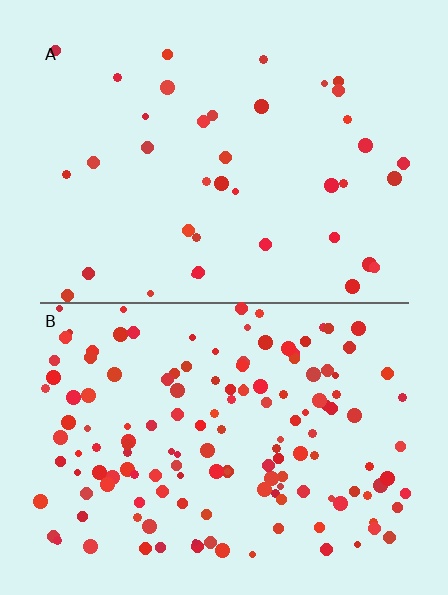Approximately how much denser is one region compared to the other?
Approximately 3.8× — region B over region A.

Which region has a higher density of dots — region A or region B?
B (the bottom).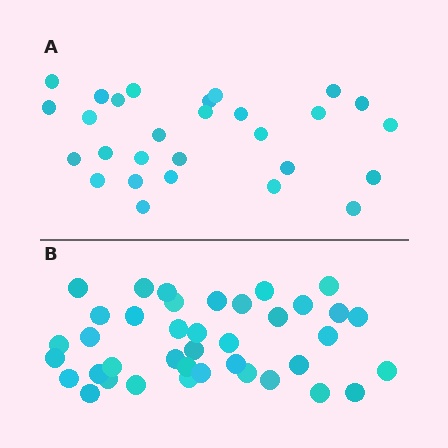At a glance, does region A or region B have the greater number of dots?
Region B (the bottom region) has more dots.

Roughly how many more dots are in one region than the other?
Region B has roughly 12 or so more dots than region A.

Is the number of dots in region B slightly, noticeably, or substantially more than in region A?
Region B has noticeably more, but not dramatically so. The ratio is roughly 1.4 to 1.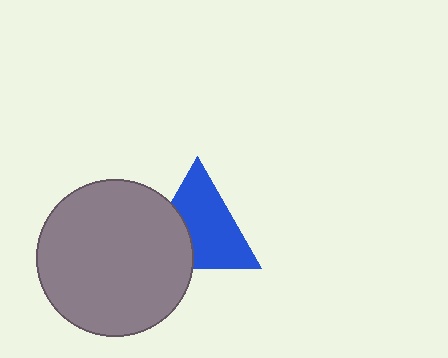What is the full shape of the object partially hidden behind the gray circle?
The partially hidden object is a blue triangle.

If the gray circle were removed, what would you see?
You would see the complete blue triangle.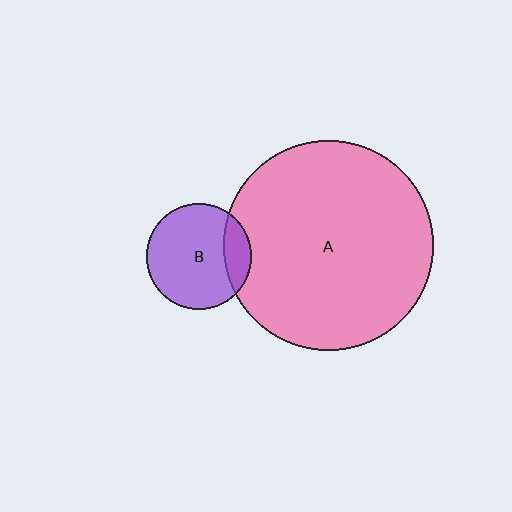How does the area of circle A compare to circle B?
Approximately 4.0 times.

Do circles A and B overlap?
Yes.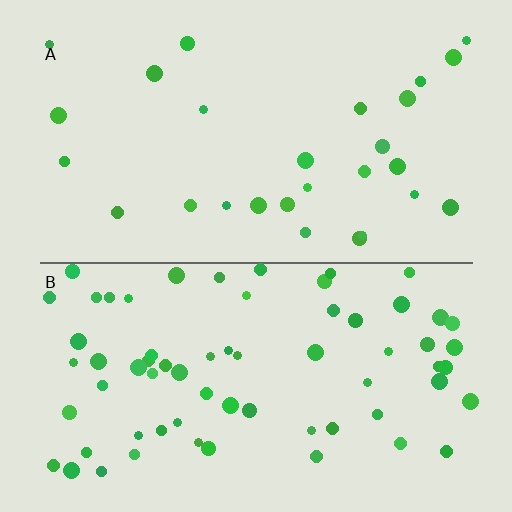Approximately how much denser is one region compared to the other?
Approximately 2.5× — region B over region A.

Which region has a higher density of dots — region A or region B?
B (the bottom).